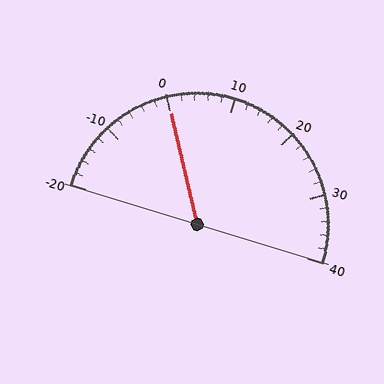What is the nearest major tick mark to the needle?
The nearest major tick mark is 0.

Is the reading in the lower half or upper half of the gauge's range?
The reading is in the lower half of the range (-20 to 40).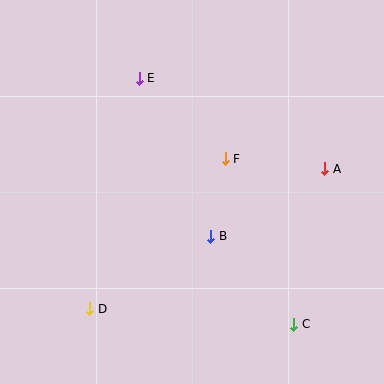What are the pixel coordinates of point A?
Point A is at (325, 169).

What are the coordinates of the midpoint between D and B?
The midpoint between D and B is at (150, 273).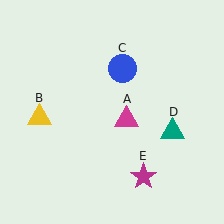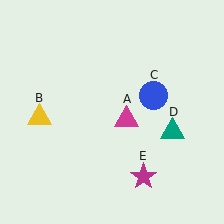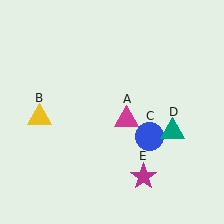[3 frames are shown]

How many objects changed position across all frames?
1 object changed position: blue circle (object C).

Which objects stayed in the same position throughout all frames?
Magenta triangle (object A) and yellow triangle (object B) and teal triangle (object D) and magenta star (object E) remained stationary.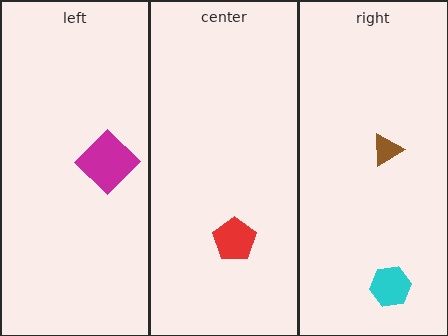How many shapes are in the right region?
2.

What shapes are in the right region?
The cyan hexagon, the brown triangle.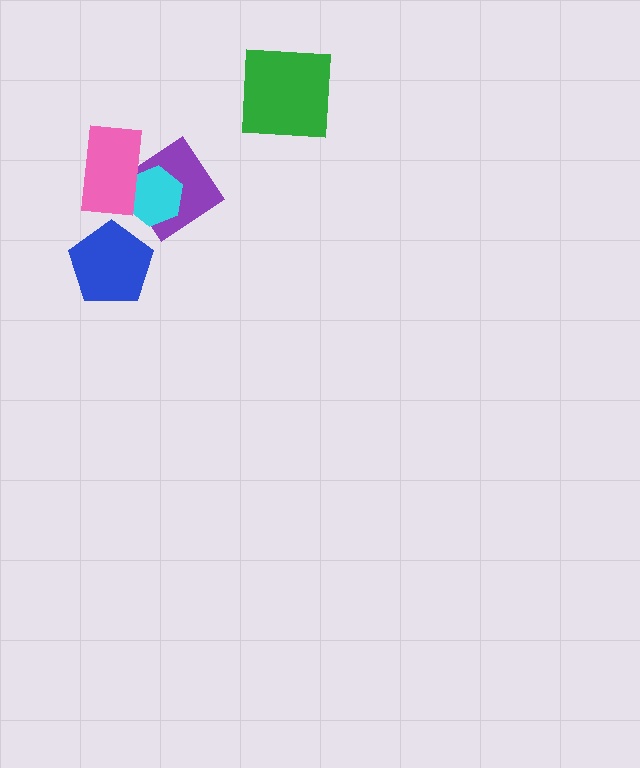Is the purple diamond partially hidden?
Yes, it is partially covered by another shape.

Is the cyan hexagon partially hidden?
Yes, it is partially covered by another shape.